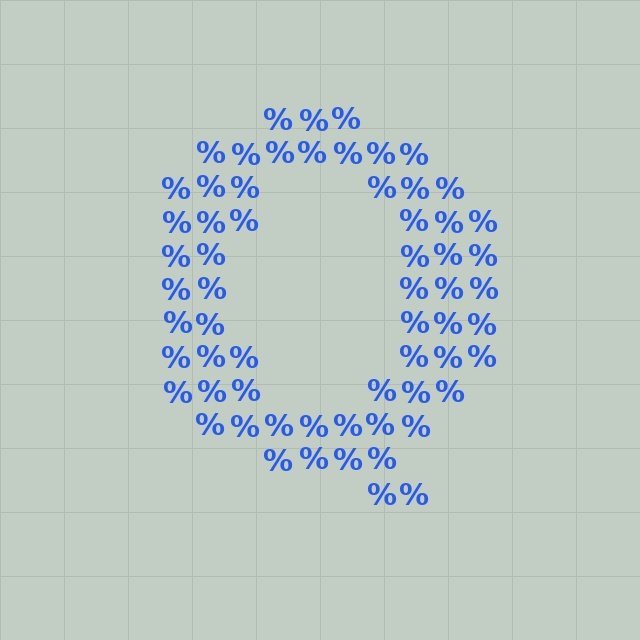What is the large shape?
The large shape is the letter Q.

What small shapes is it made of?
It is made of small percent signs.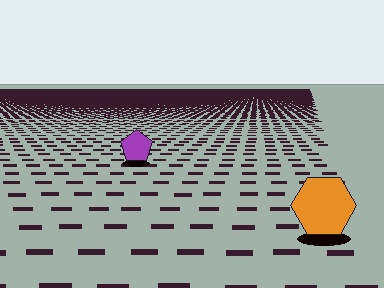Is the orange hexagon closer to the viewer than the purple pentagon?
Yes. The orange hexagon is closer — you can tell from the texture gradient: the ground texture is coarser near it.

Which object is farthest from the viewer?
The purple pentagon is farthest from the viewer. It appears smaller and the ground texture around it is denser.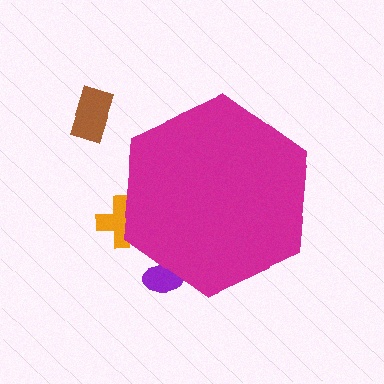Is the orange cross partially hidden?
Yes, the orange cross is partially hidden behind the magenta hexagon.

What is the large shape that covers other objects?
A magenta hexagon.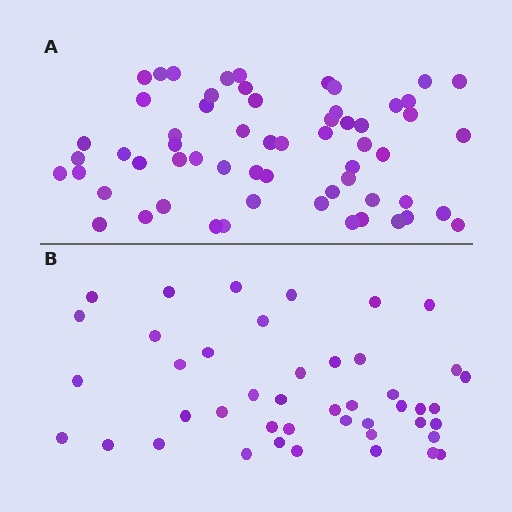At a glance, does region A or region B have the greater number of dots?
Region A (the top region) has more dots.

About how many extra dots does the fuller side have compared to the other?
Region A has approximately 15 more dots than region B.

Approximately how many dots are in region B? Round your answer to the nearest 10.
About 40 dots. (The exact count is 44, which rounds to 40.)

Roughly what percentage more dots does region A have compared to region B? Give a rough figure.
About 35% more.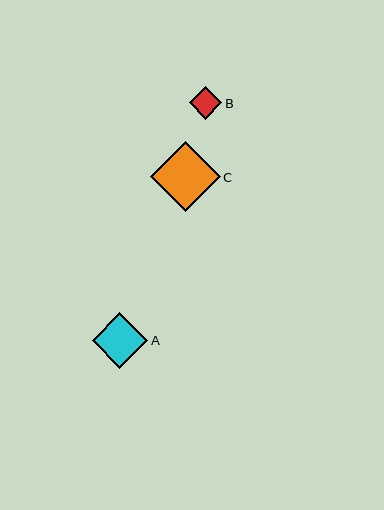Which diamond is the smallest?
Diamond B is the smallest with a size of approximately 33 pixels.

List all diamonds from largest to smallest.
From largest to smallest: C, A, B.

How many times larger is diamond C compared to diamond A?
Diamond C is approximately 1.2 times the size of diamond A.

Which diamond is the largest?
Diamond C is the largest with a size of approximately 69 pixels.